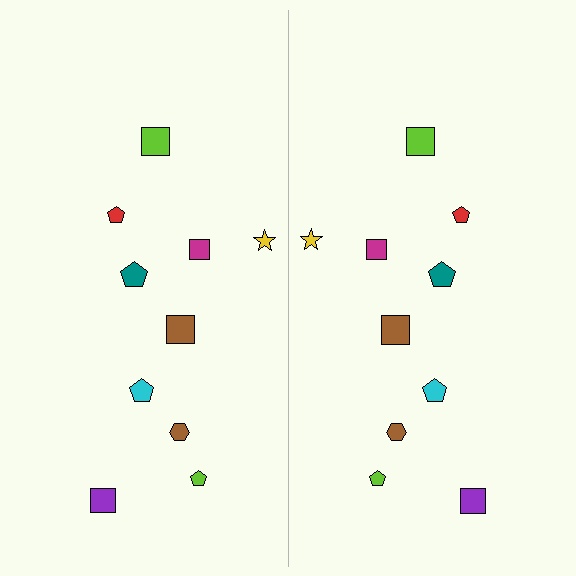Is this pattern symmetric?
Yes, this pattern has bilateral (reflection) symmetry.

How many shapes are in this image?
There are 20 shapes in this image.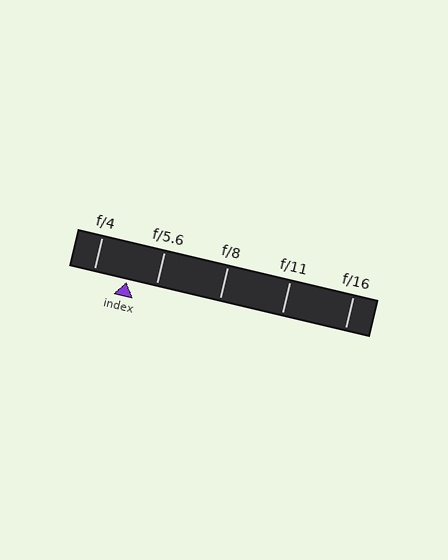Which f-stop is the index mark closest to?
The index mark is closest to f/5.6.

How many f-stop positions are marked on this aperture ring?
There are 5 f-stop positions marked.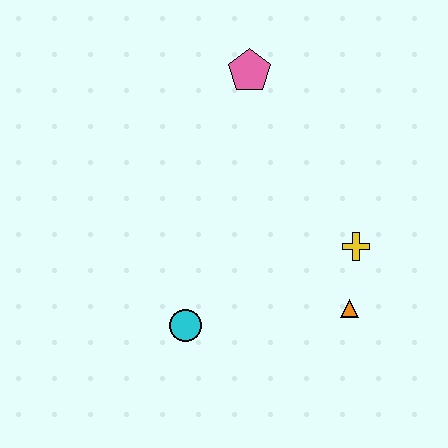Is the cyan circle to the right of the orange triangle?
No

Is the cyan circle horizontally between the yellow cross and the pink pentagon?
No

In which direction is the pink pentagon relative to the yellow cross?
The pink pentagon is above the yellow cross.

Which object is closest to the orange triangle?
The yellow cross is closest to the orange triangle.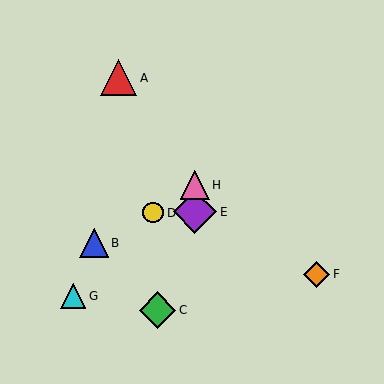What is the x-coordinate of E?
Object E is at x≈195.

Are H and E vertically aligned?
Yes, both are at x≈195.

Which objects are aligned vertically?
Objects E, H are aligned vertically.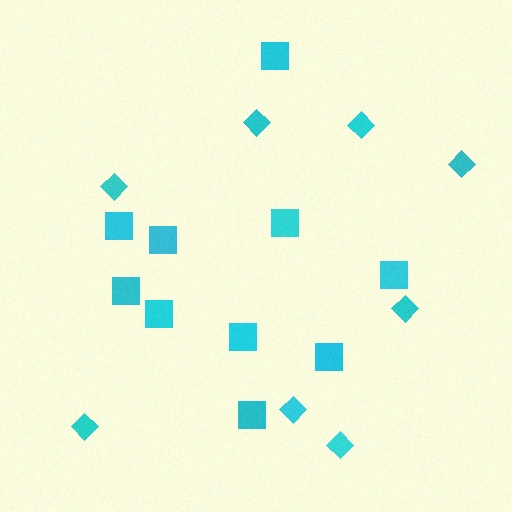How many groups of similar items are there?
There are 2 groups: one group of squares (10) and one group of diamonds (8).